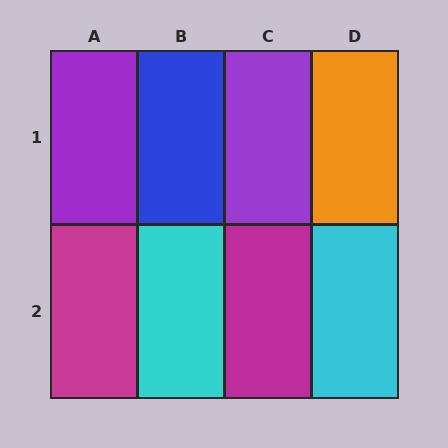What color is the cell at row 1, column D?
Orange.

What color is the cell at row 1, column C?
Purple.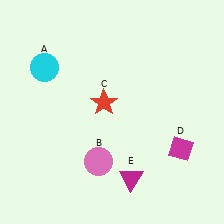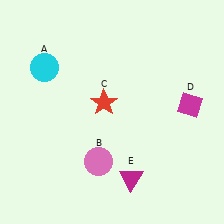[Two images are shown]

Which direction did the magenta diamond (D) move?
The magenta diamond (D) moved up.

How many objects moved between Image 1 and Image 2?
1 object moved between the two images.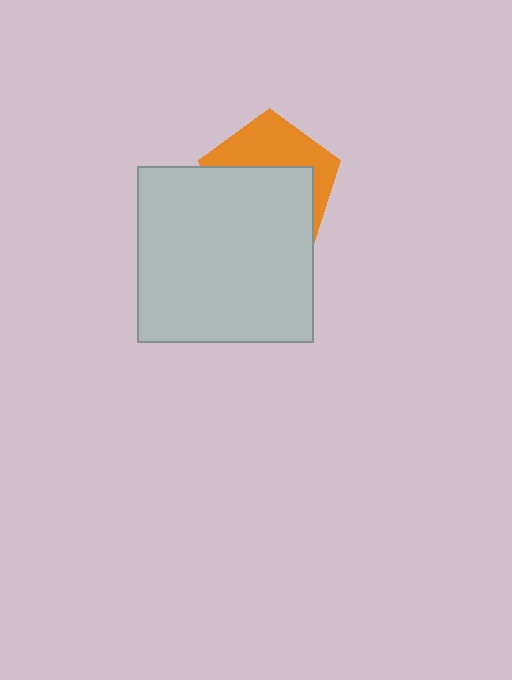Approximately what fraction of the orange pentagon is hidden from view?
Roughly 60% of the orange pentagon is hidden behind the light gray square.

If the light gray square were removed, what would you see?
You would see the complete orange pentagon.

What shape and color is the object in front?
The object in front is a light gray square.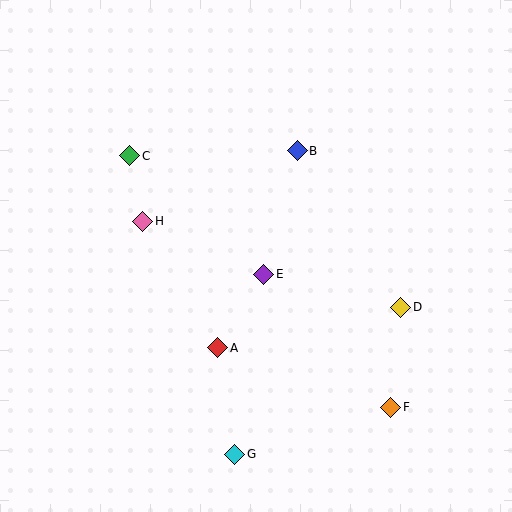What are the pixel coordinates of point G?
Point G is at (235, 454).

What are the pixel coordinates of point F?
Point F is at (391, 407).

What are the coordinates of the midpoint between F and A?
The midpoint between F and A is at (304, 378).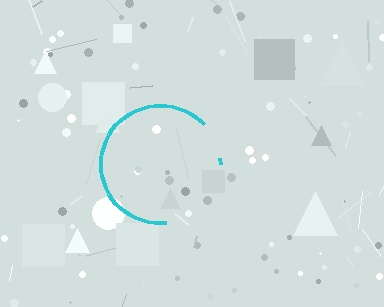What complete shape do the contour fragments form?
The contour fragments form a circle.